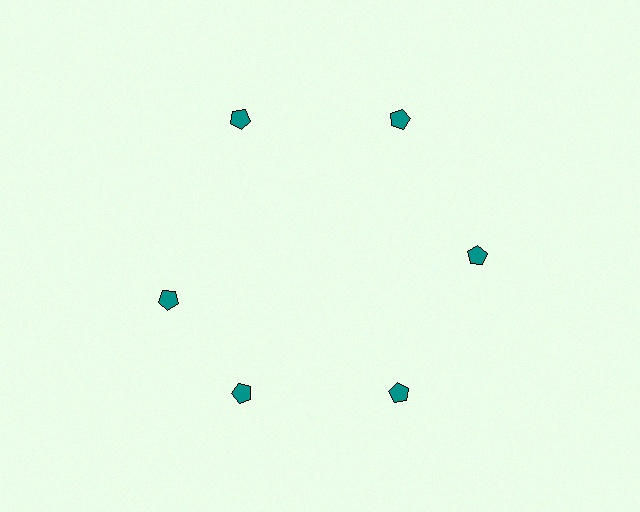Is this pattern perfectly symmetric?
No. The 6 teal pentagons are arranged in a ring, but one element near the 9 o'clock position is rotated out of alignment along the ring, breaking the 6-fold rotational symmetry.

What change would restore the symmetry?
The symmetry would be restored by rotating it back into even spacing with its neighbors so that all 6 pentagons sit at equal angles and equal distance from the center.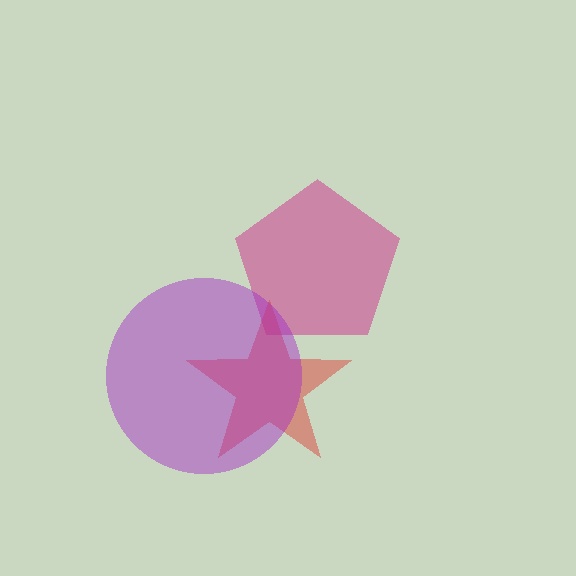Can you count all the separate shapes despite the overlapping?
Yes, there are 3 separate shapes.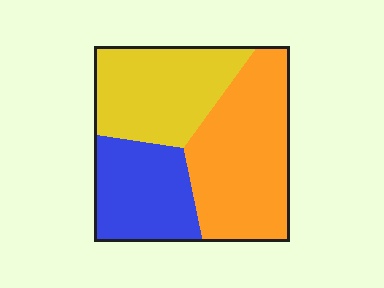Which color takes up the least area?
Blue, at roughly 25%.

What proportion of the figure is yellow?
Yellow takes up between a sixth and a third of the figure.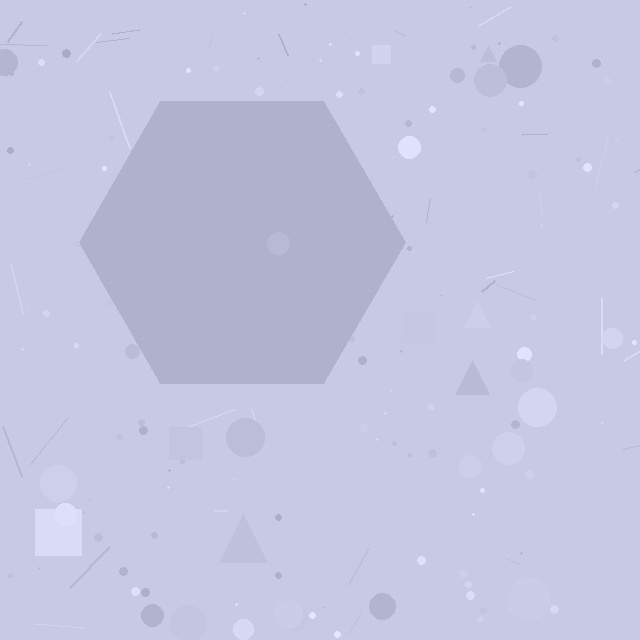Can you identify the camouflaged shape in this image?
The camouflaged shape is a hexagon.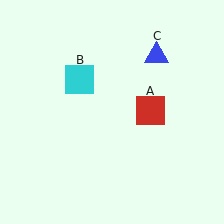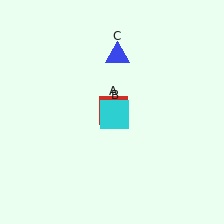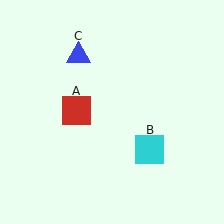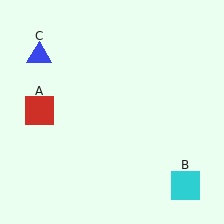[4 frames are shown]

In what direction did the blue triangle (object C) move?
The blue triangle (object C) moved left.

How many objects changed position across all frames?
3 objects changed position: red square (object A), cyan square (object B), blue triangle (object C).